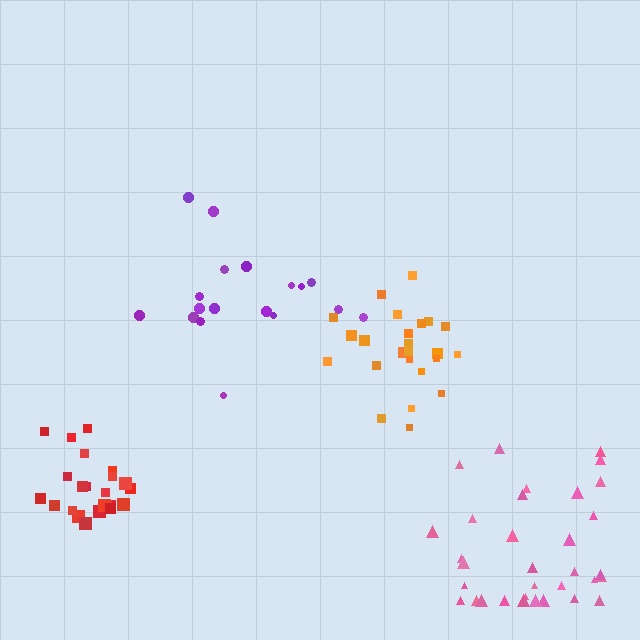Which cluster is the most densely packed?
Red.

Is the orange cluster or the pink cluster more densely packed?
Orange.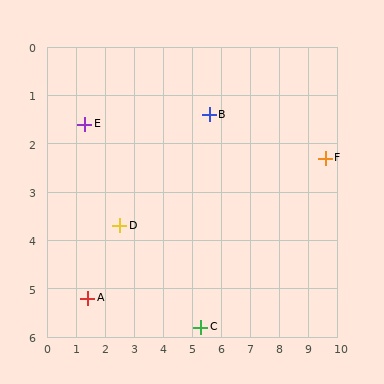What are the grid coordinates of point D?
Point D is at approximately (2.5, 3.7).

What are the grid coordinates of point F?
Point F is at approximately (9.6, 2.3).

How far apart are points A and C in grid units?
Points A and C are about 3.9 grid units apart.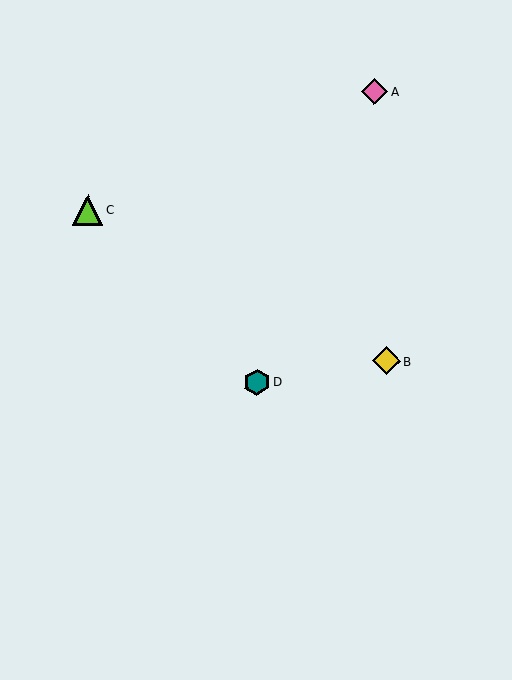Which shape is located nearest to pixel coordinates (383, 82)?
The pink diamond (labeled A) at (374, 92) is nearest to that location.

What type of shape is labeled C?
Shape C is a lime triangle.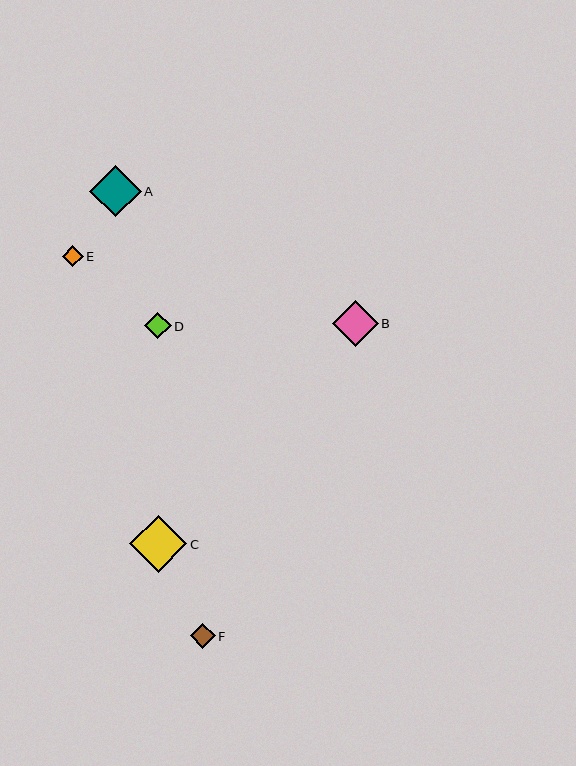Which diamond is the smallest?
Diamond E is the smallest with a size of approximately 21 pixels.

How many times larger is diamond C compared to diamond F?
Diamond C is approximately 2.3 times the size of diamond F.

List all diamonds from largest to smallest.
From largest to smallest: C, A, B, D, F, E.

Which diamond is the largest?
Diamond C is the largest with a size of approximately 57 pixels.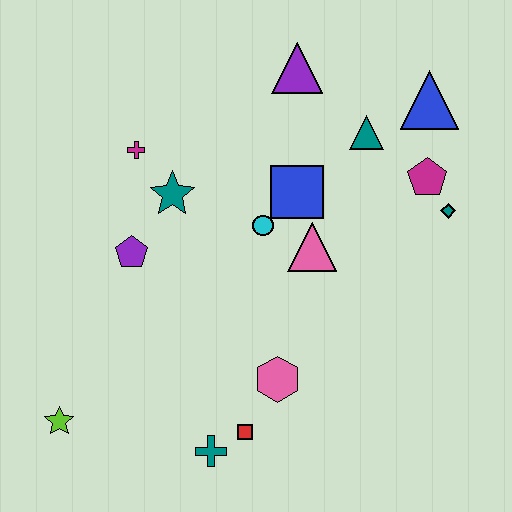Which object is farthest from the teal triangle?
The lime star is farthest from the teal triangle.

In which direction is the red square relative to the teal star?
The red square is below the teal star.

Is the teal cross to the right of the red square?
No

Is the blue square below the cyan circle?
No